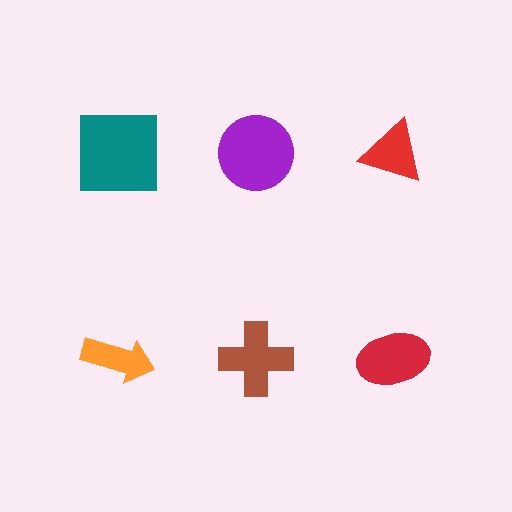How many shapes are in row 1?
3 shapes.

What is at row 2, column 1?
An orange arrow.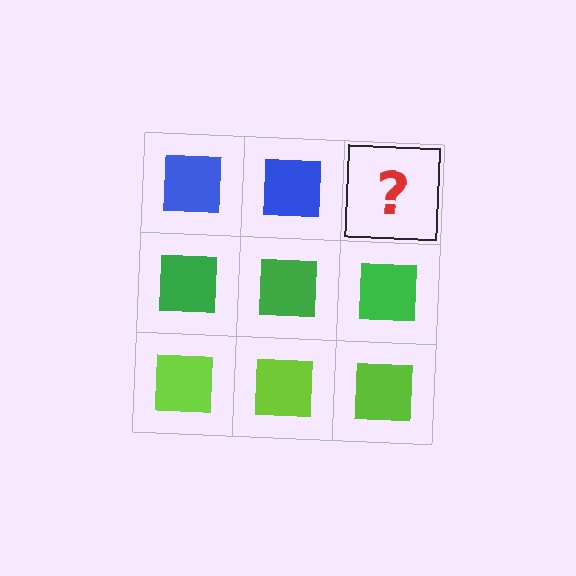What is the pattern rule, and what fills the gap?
The rule is that each row has a consistent color. The gap should be filled with a blue square.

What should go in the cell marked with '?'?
The missing cell should contain a blue square.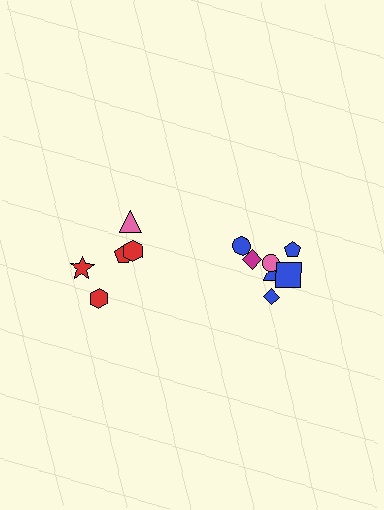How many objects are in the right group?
There are 7 objects.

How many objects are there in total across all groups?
There are 12 objects.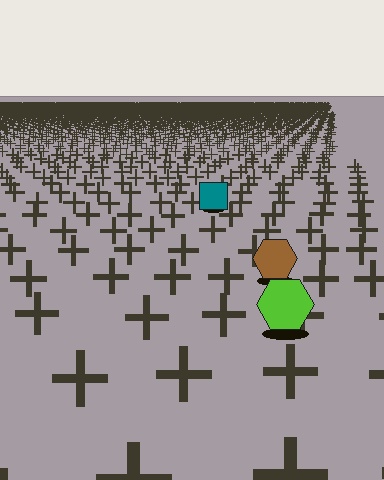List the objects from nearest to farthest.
From nearest to farthest: the lime hexagon, the brown hexagon, the teal square.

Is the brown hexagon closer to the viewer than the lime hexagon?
No. The lime hexagon is closer — you can tell from the texture gradient: the ground texture is coarser near it.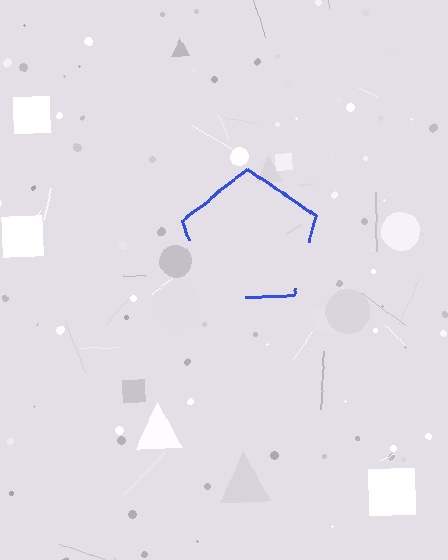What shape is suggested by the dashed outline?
The dashed outline suggests a pentagon.